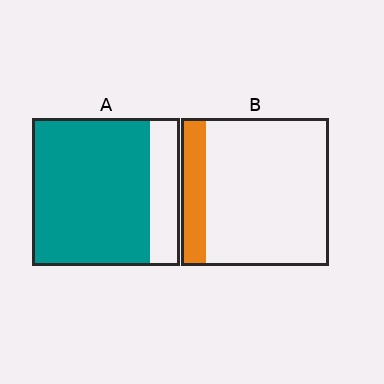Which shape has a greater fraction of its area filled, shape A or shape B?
Shape A.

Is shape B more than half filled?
No.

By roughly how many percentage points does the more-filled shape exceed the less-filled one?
By roughly 65 percentage points (A over B).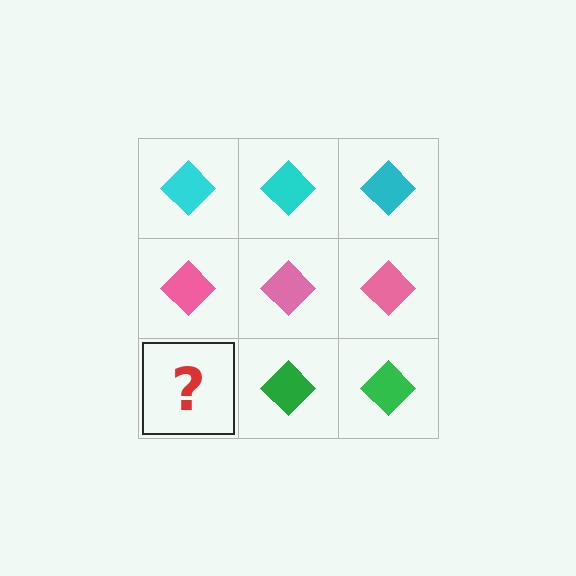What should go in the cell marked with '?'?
The missing cell should contain a green diamond.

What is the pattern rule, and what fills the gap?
The rule is that each row has a consistent color. The gap should be filled with a green diamond.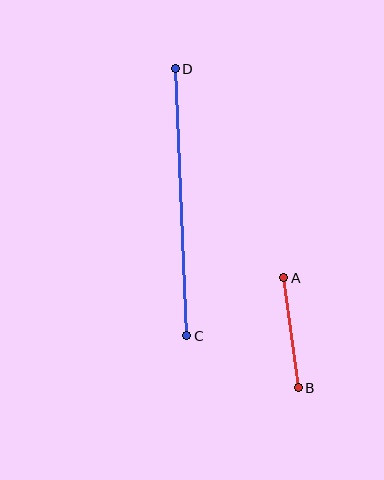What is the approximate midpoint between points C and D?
The midpoint is at approximately (181, 202) pixels.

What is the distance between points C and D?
The distance is approximately 268 pixels.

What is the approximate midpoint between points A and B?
The midpoint is at approximately (291, 333) pixels.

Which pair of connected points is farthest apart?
Points C and D are farthest apart.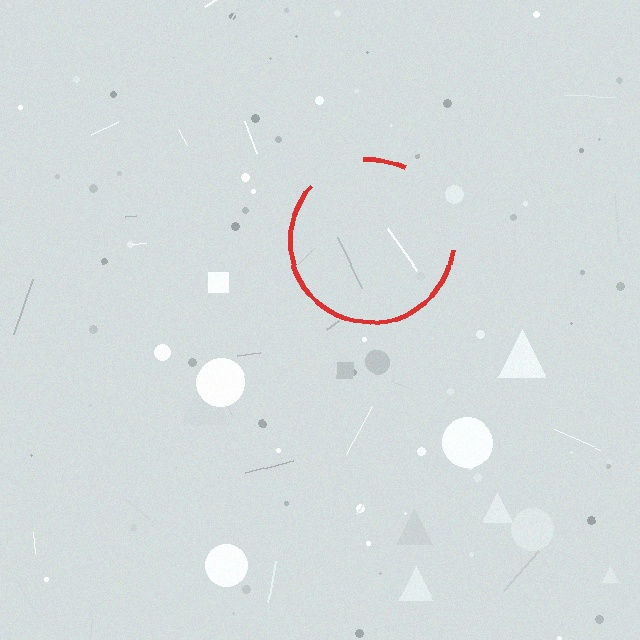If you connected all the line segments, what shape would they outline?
They would outline a circle.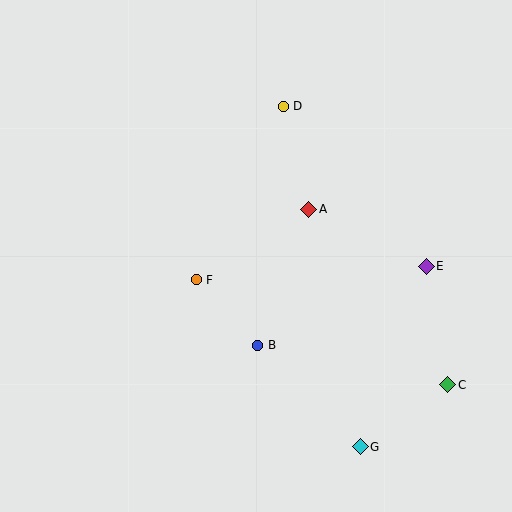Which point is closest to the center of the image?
Point F at (196, 280) is closest to the center.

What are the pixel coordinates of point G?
Point G is at (360, 447).